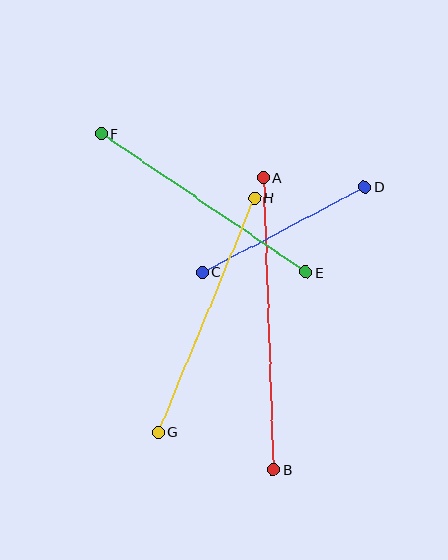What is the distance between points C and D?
The distance is approximately 183 pixels.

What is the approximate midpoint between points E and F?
The midpoint is at approximately (204, 203) pixels.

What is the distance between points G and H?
The distance is approximately 253 pixels.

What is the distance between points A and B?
The distance is approximately 292 pixels.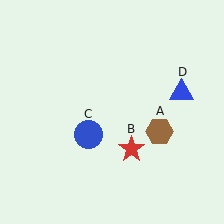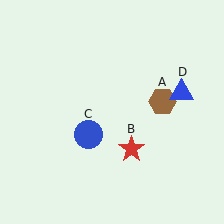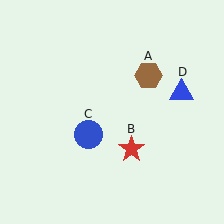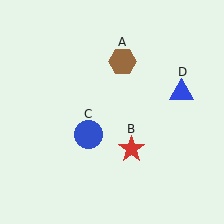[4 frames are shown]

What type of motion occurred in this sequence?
The brown hexagon (object A) rotated counterclockwise around the center of the scene.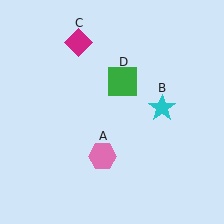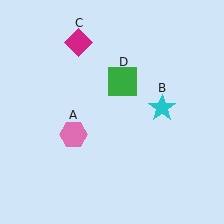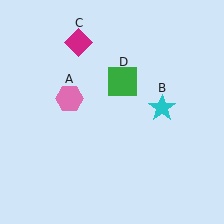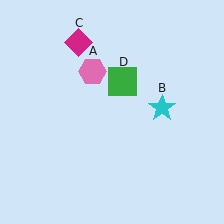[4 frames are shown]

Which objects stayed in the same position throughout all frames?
Cyan star (object B) and magenta diamond (object C) and green square (object D) remained stationary.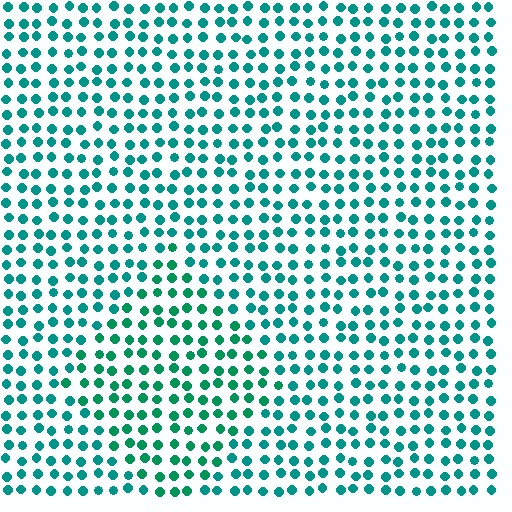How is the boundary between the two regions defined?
The boundary is defined purely by a slight shift in hue (about 20 degrees). Spacing, size, and orientation are identical on both sides.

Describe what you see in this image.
The image is filled with small teal elements in a uniform arrangement. A diamond-shaped region is visible where the elements are tinted to a slightly different hue, forming a subtle color boundary.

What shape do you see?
I see a diamond.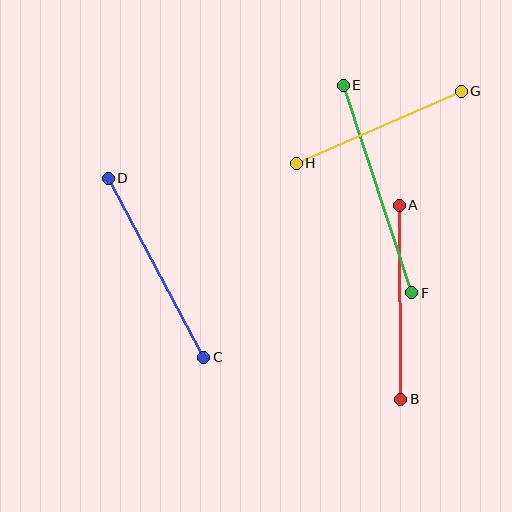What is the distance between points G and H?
The distance is approximately 180 pixels.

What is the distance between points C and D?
The distance is approximately 203 pixels.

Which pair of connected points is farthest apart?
Points E and F are farthest apart.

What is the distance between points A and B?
The distance is approximately 194 pixels.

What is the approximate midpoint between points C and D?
The midpoint is at approximately (156, 268) pixels.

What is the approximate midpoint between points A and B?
The midpoint is at approximately (400, 302) pixels.